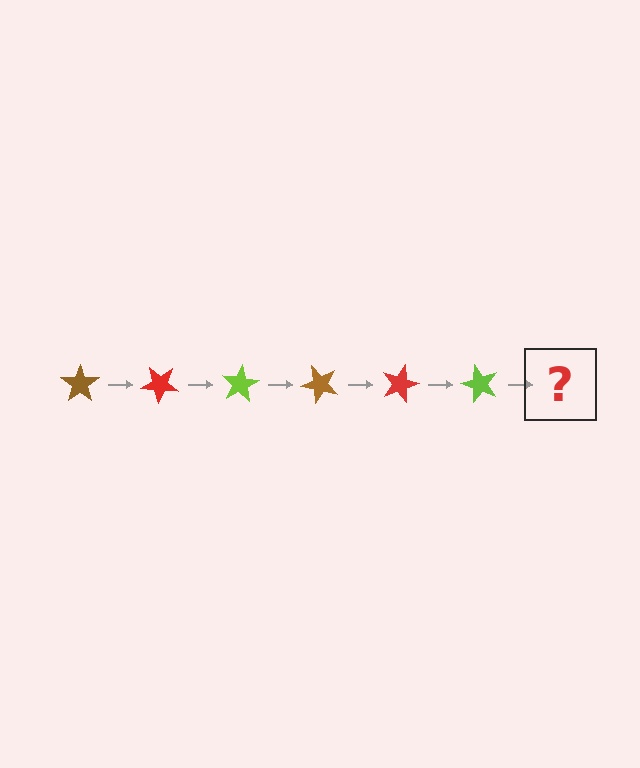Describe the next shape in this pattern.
It should be a brown star, rotated 240 degrees from the start.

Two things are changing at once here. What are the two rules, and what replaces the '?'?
The two rules are that it rotates 40 degrees each step and the color cycles through brown, red, and lime. The '?' should be a brown star, rotated 240 degrees from the start.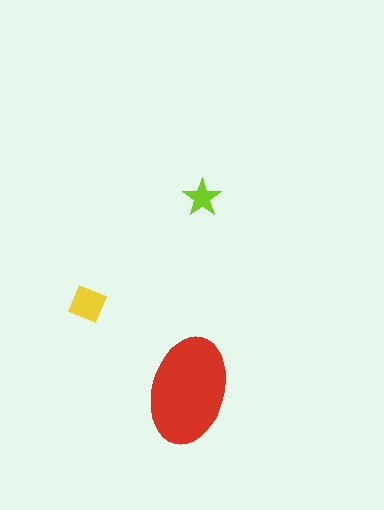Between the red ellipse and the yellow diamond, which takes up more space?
The red ellipse.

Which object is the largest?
The red ellipse.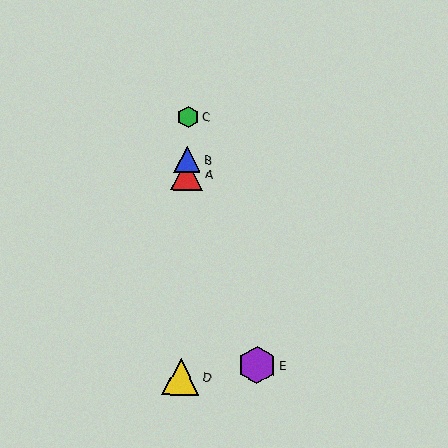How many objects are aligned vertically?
4 objects (A, B, C, D) are aligned vertically.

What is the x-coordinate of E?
Object E is at x≈257.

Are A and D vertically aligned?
Yes, both are at x≈187.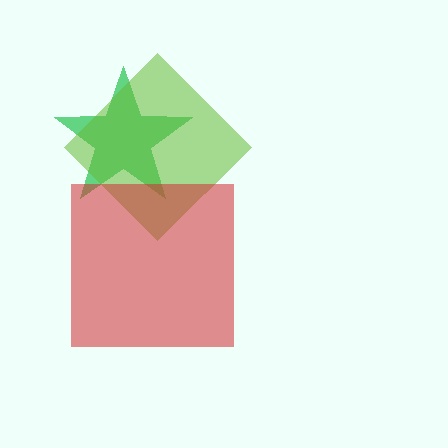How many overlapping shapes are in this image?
There are 3 overlapping shapes in the image.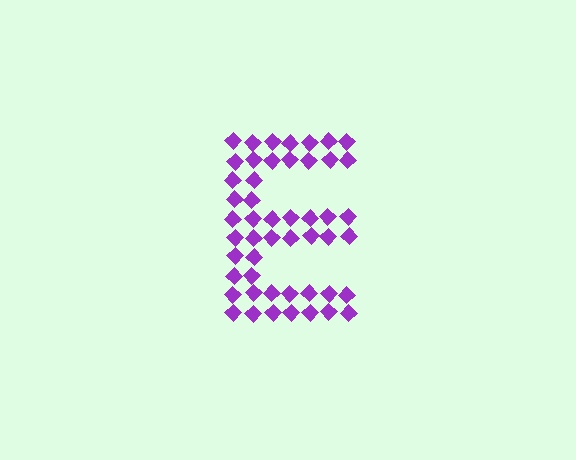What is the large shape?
The large shape is the letter E.